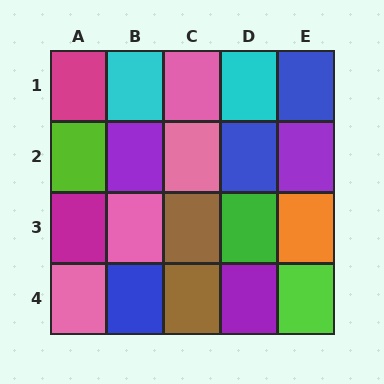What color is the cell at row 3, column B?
Pink.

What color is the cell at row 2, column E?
Purple.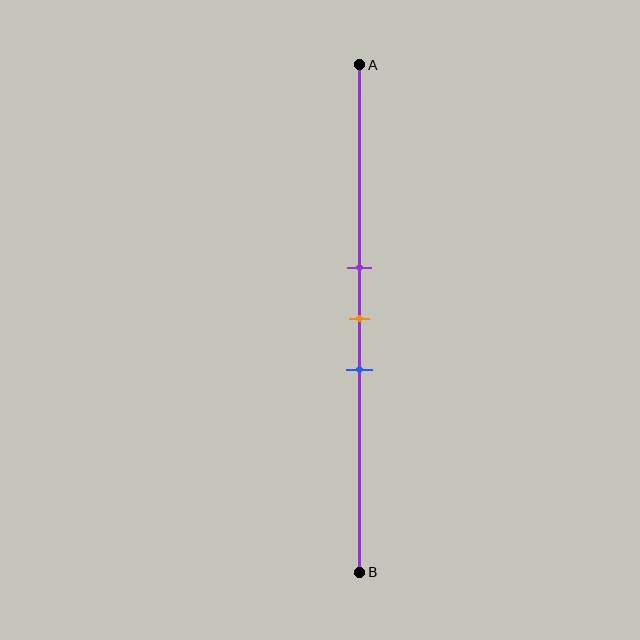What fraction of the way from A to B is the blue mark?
The blue mark is approximately 60% (0.6) of the way from A to B.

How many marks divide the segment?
There are 3 marks dividing the segment.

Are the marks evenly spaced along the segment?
Yes, the marks are approximately evenly spaced.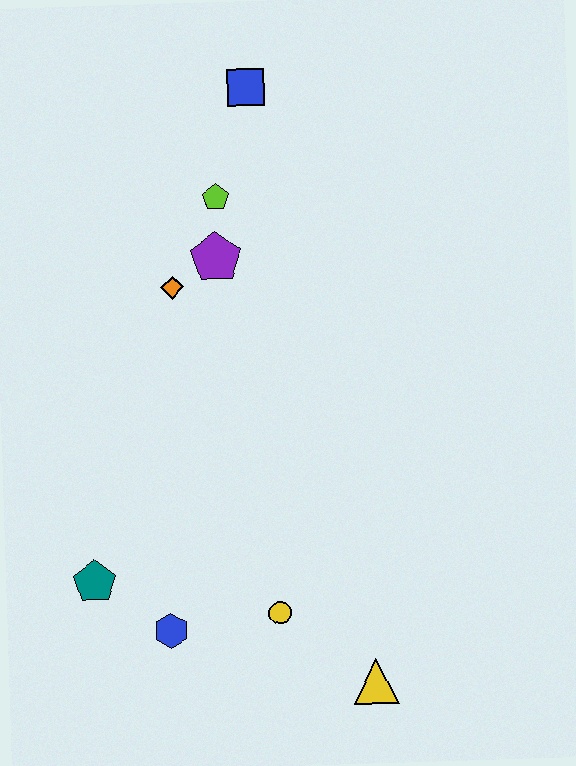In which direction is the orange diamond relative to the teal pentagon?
The orange diamond is above the teal pentagon.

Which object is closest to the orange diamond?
The purple pentagon is closest to the orange diamond.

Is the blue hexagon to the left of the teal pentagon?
No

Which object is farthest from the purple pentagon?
The yellow triangle is farthest from the purple pentagon.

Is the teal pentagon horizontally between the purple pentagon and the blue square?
No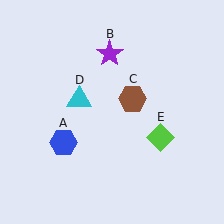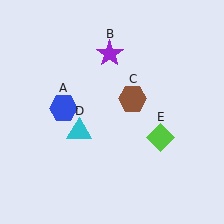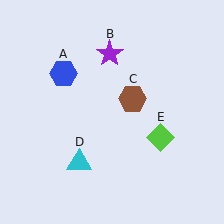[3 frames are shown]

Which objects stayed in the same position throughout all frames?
Purple star (object B) and brown hexagon (object C) and lime diamond (object E) remained stationary.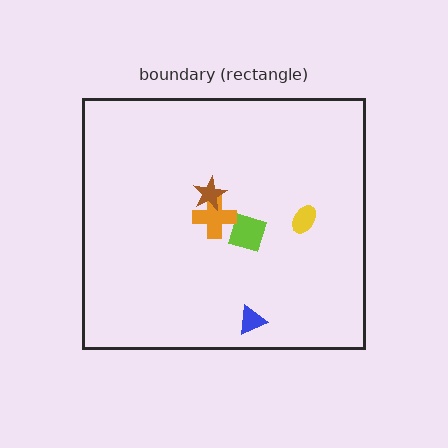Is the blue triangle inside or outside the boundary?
Inside.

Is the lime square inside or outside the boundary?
Inside.